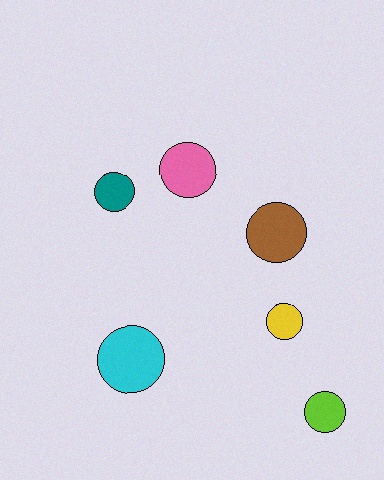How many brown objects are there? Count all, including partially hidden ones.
There is 1 brown object.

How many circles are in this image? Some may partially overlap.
There are 6 circles.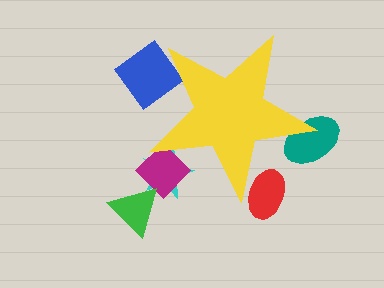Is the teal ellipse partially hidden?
Yes, the teal ellipse is partially hidden behind the yellow star.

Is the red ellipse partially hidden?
Yes, the red ellipse is partially hidden behind the yellow star.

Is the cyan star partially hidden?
Yes, the cyan star is partially hidden behind the yellow star.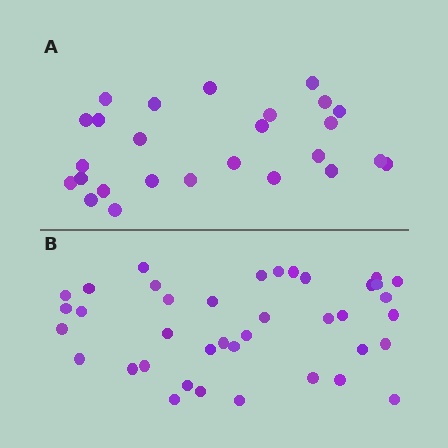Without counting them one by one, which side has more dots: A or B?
Region B (the bottom region) has more dots.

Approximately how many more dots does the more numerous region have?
Region B has approximately 15 more dots than region A.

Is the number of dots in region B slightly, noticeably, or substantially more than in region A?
Region B has substantially more. The ratio is roughly 1.5 to 1.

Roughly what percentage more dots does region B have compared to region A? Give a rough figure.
About 50% more.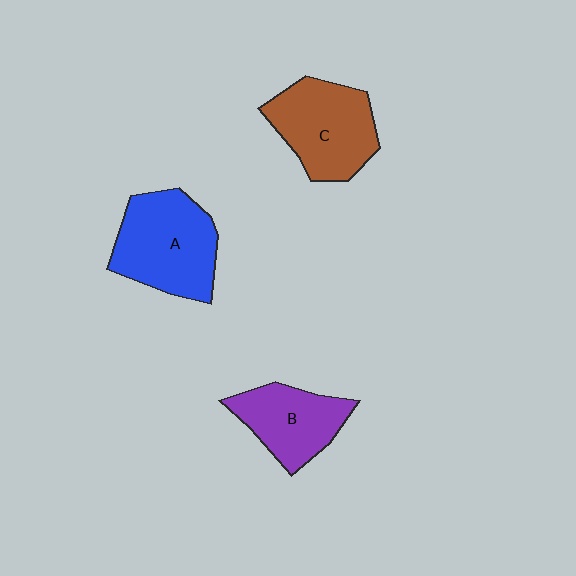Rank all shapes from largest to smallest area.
From largest to smallest: A (blue), C (brown), B (purple).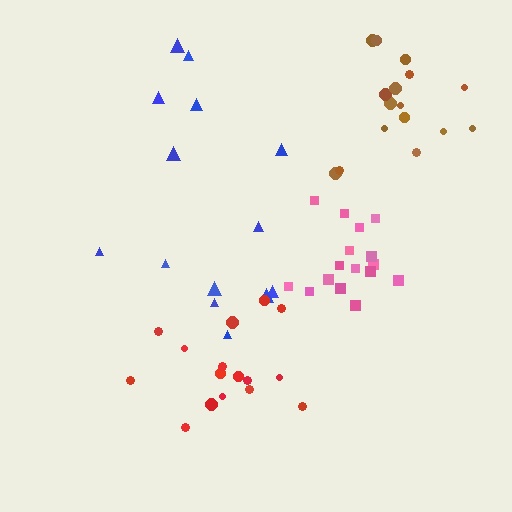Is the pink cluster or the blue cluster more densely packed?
Pink.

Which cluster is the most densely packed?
Pink.